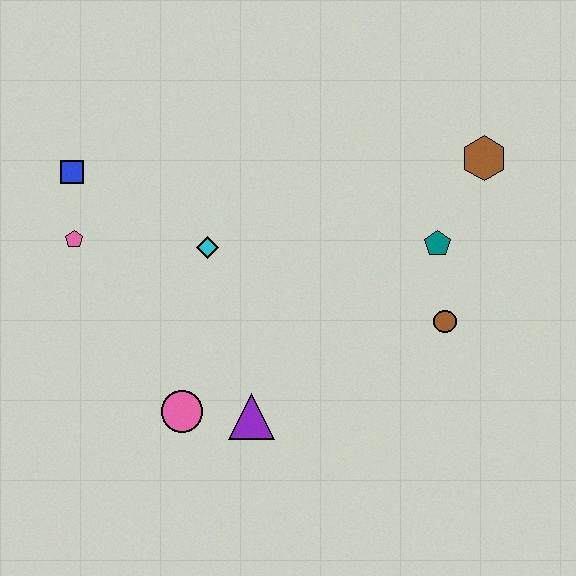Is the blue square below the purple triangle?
No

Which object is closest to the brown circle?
The teal pentagon is closest to the brown circle.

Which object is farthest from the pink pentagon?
The brown hexagon is farthest from the pink pentagon.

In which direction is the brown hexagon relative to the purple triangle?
The brown hexagon is above the purple triangle.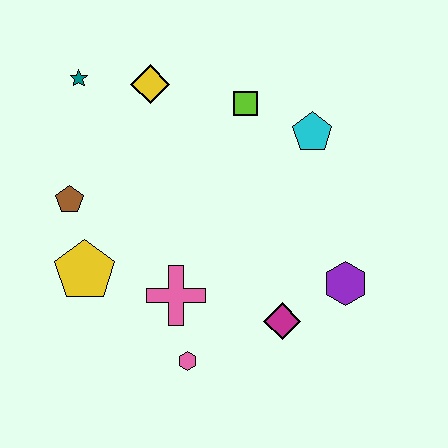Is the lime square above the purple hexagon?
Yes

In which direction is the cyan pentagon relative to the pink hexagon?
The cyan pentagon is above the pink hexagon.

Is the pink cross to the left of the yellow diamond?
No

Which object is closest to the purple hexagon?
The magenta diamond is closest to the purple hexagon.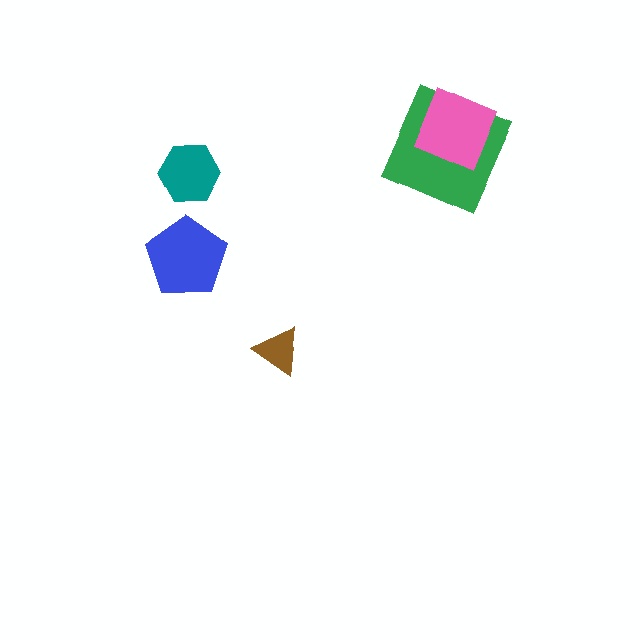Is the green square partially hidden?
Yes, it is partially covered by another shape.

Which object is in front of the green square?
The pink square is in front of the green square.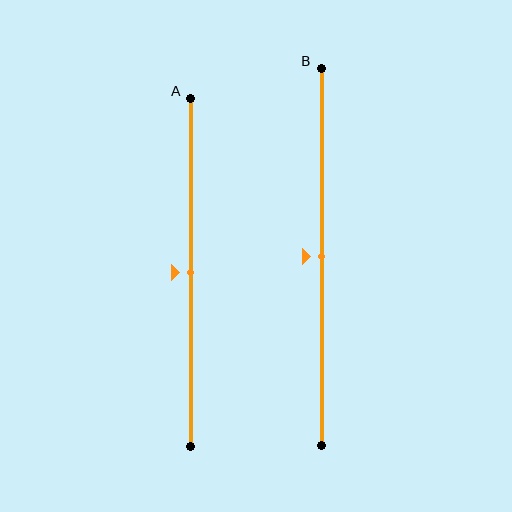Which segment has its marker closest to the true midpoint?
Segment A has its marker closest to the true midpoint.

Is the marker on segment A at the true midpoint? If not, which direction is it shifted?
Yes, the marker on segment A is at the true midpoint.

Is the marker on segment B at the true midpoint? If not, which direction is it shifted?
Yes, the marker on segment B is at the true midpoint.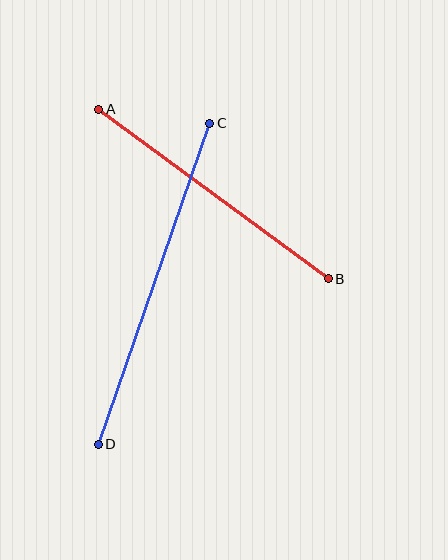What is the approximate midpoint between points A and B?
The midpoint is at approximately (214, 194) pixels.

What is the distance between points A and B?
The distance is approximately 285 pixels.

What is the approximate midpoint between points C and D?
The midpoint is at approximately (154, 284) pixels.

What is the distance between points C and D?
The distance is approximately 340 pixels.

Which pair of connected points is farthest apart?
Points C and D are farthest apart.